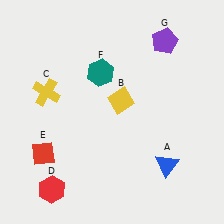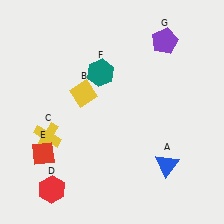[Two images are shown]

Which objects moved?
The objects that moved are: the yellow diamond (B), the yellow cross (C).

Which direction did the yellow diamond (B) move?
The yellow diamond (B) moved left.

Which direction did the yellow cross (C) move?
The yellow cross (C) moved down.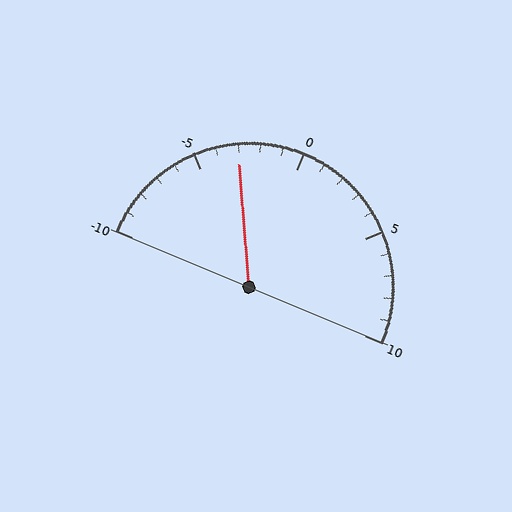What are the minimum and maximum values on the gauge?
The gauge ranges from -10 to 10.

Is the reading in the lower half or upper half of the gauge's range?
The reading is in the lower half of the range (-10 to 10).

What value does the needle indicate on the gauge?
The needle indicates approximately -3.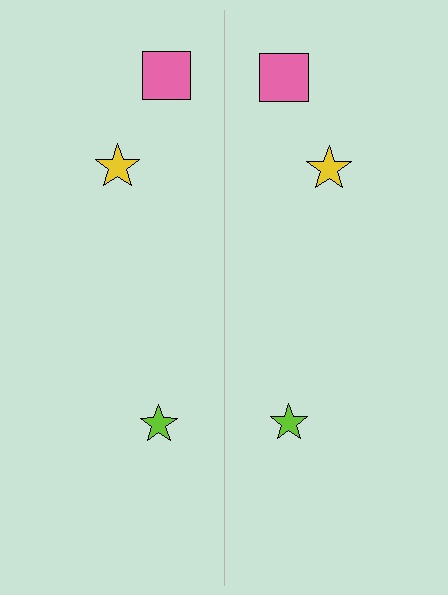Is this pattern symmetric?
Yes, this pattern has bilateral (reflection) symmetry.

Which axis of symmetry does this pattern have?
The pattern has a vertical axis of symmetry running through the center of the image.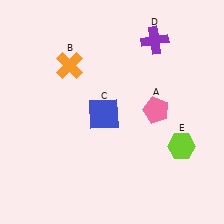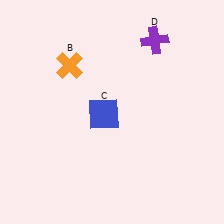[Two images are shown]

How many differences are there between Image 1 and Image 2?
There are 2 differences between the two images.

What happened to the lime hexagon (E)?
The lime hexagon (E) was removed in Image 2. It was in the bottom-right area of Image 1.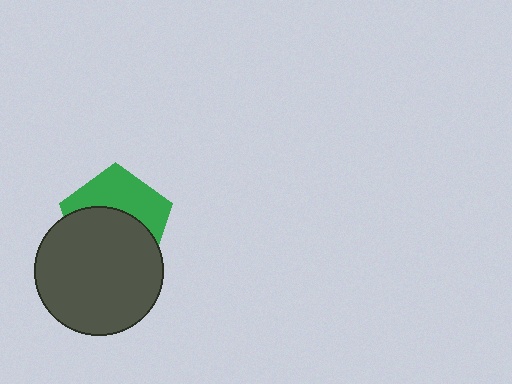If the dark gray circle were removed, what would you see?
You would see the complete green pentagon.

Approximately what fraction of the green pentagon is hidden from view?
Roughly 56% of the green pentagon is hidden behind the dark gray circle.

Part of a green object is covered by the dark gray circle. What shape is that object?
It is a pentagon.